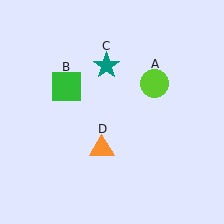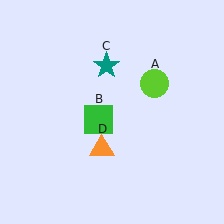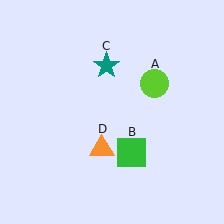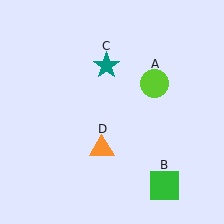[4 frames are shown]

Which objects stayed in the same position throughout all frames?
Lime circle (object A) and teal star (object C) and orange triangle (object D) remained stationary.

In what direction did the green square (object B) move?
The green square (object B) moved down and to the right.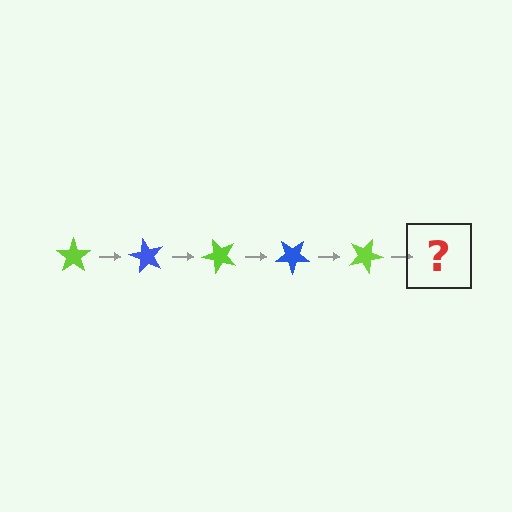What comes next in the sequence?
The next element should be a blue star, rotated 300 degrees from the start.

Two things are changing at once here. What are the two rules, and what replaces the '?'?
The two rules are that it rotates 60 degrees each step and the color cycles through lime and blue. The '?' should be a blue star, rotated 300 degrees from the start.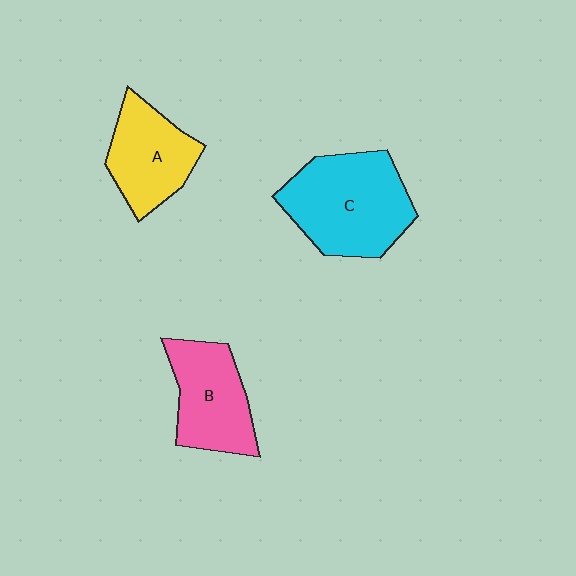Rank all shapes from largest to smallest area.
From largest to smallest: C (cyan), B (pink), A (yellow).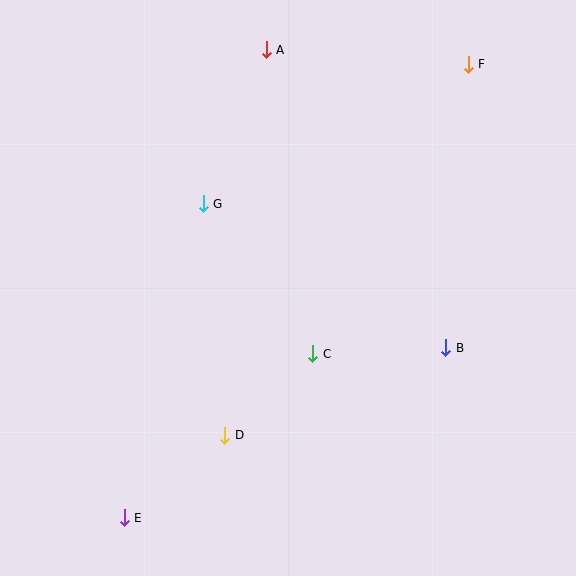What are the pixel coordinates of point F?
Point F is at (468, 64).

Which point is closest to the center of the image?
Point C at (313, 354) is closest to the center.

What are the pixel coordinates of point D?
Point D is at (225, 435).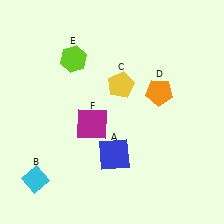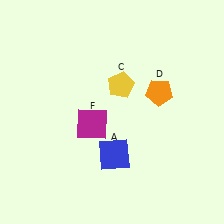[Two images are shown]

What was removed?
The cyan diamond (B), the lime hexagon (E) were removed in Image 2.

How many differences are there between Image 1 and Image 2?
There are 2 differences between the two images.